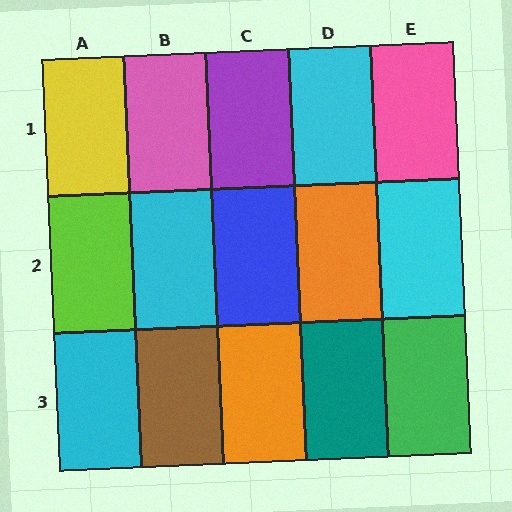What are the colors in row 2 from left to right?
Lime, cyan, blue, orange, cyan.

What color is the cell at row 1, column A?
Yellow.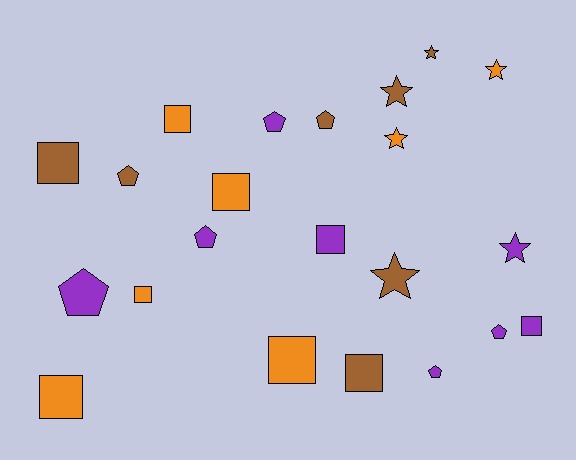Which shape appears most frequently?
Square, with 9 objects.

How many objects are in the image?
There are 22 objects.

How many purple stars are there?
There is 1 purple star.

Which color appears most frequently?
Purple, with 8 objects.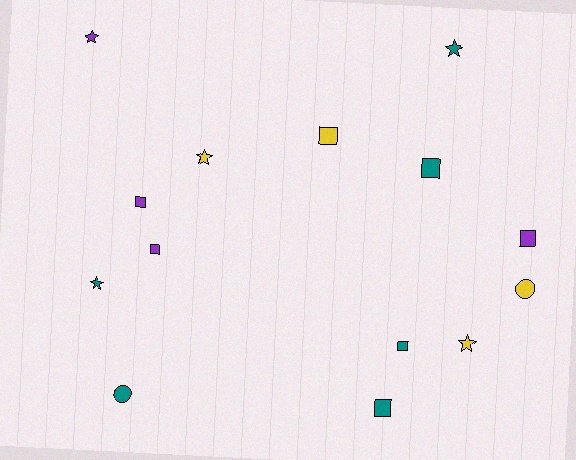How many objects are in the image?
There are 14 objects.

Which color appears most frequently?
Teal, with 6 objects.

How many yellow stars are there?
There are 2 yellow stars.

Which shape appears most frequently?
Square, with 7 objects.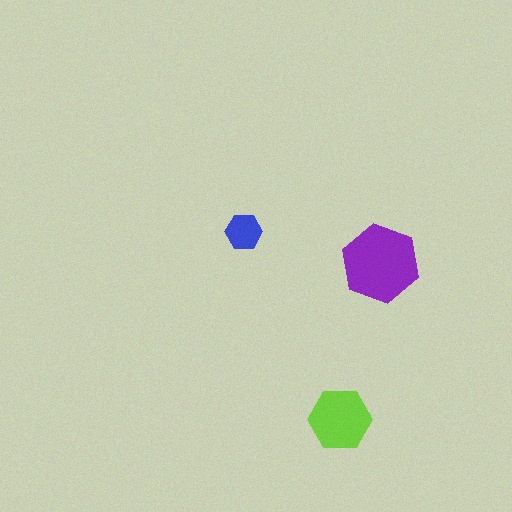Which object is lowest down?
The lime hexagon is bottommost.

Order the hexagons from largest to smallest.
the purple one, the lime one, the blue one.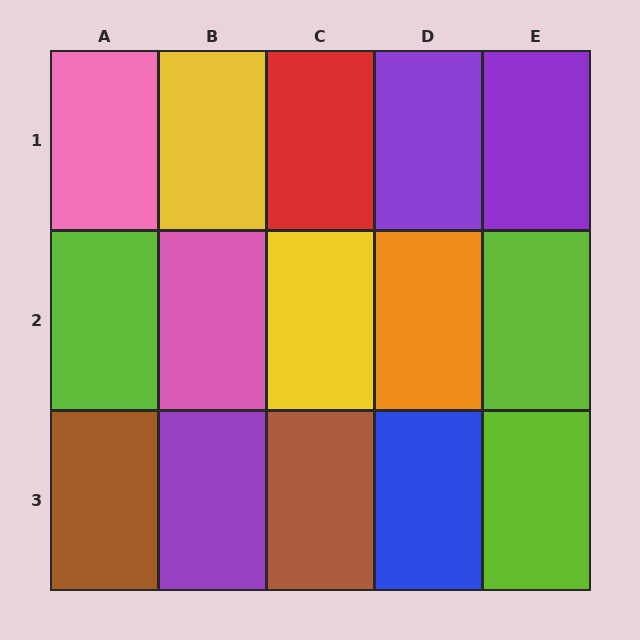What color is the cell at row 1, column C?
Red.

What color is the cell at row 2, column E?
Lime.